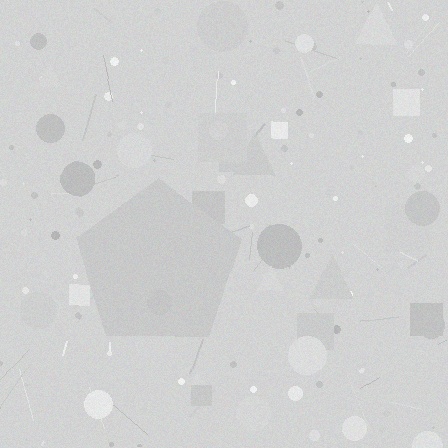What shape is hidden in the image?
A pentagon is hidden in the image.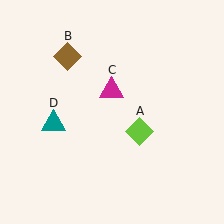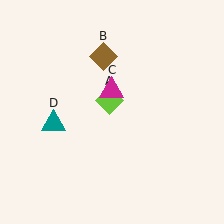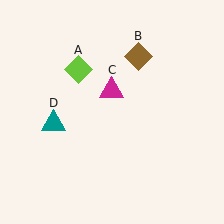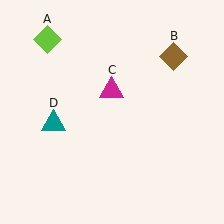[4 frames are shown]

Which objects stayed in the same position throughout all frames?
Magenta triangle (object C) and teal triangle (object D) remained stationary.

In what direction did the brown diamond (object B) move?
The brown diamond (object B) moved right.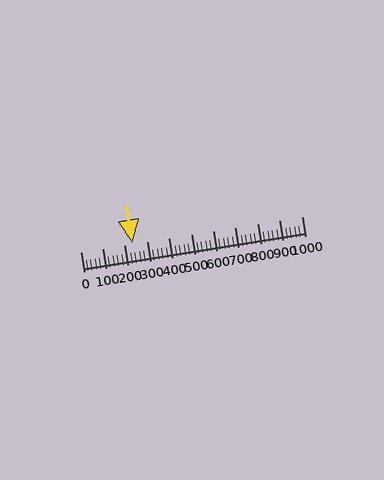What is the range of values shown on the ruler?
The ruler shows values from 0 to 1000.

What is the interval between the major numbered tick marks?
The major tick marks are spaced 100 units apart.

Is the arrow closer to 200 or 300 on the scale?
The arrow is closer to 200.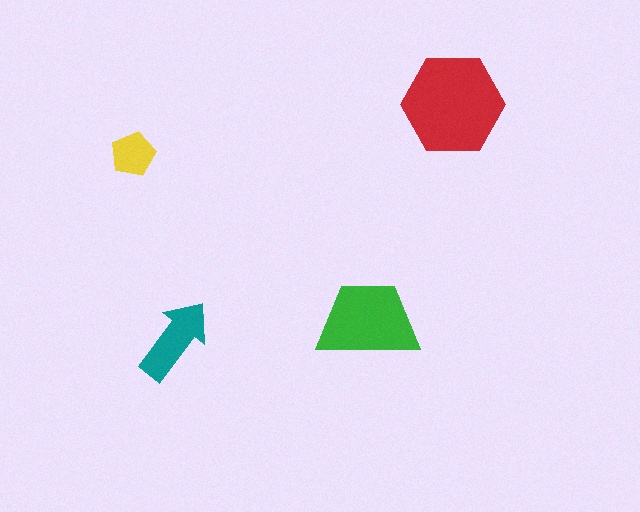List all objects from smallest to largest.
The yellow pentagon, the teal arrow, the green trapezoid, the red hexagon.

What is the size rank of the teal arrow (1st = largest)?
3rd.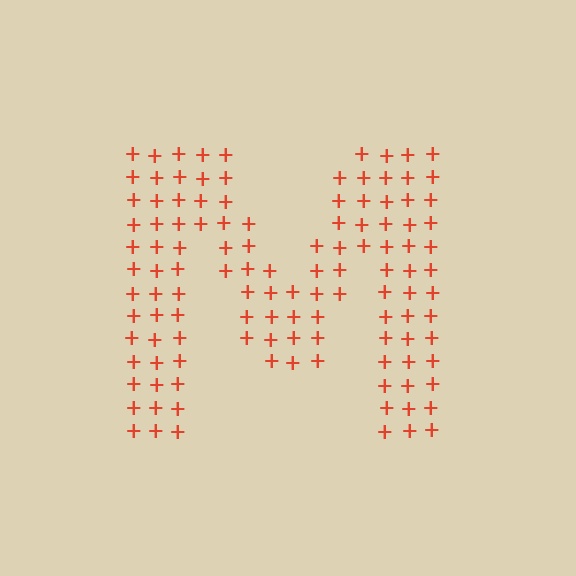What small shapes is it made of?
It is made of small plus signs.